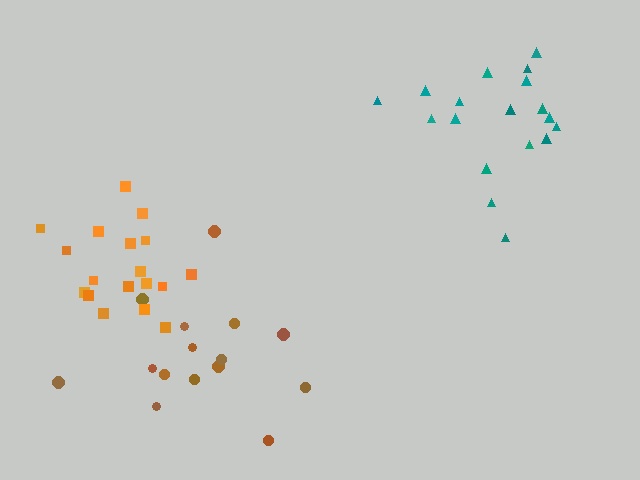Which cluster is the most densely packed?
Orange.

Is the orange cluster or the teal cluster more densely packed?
Orange.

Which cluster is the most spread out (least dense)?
Brown.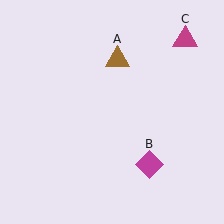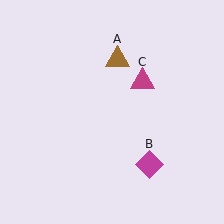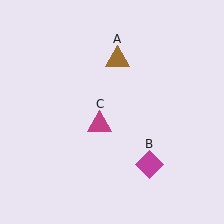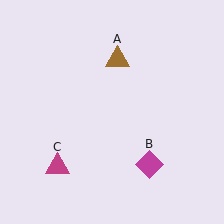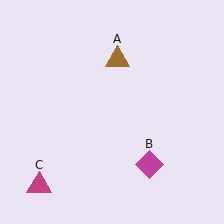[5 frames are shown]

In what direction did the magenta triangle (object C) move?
The magenta triangle (object C) moved down and to the left.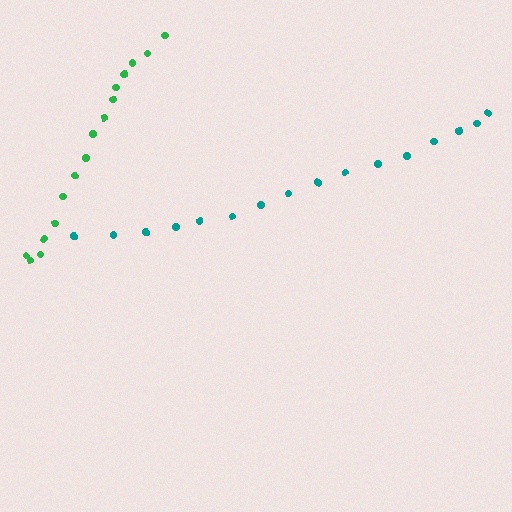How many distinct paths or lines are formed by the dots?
There are 2 distinct paths.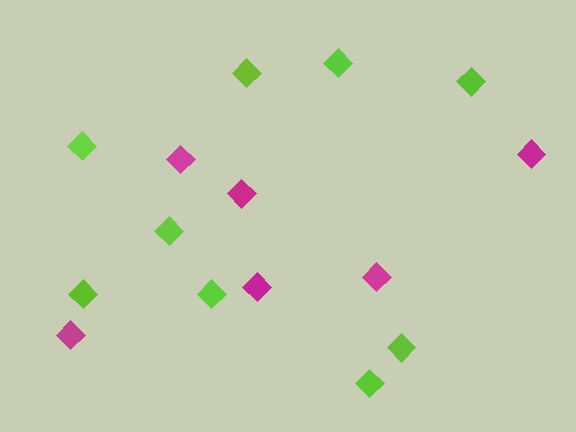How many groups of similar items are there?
There are 2 groups: one group of lime diamonds (9) and one group of magenta diamonds (6).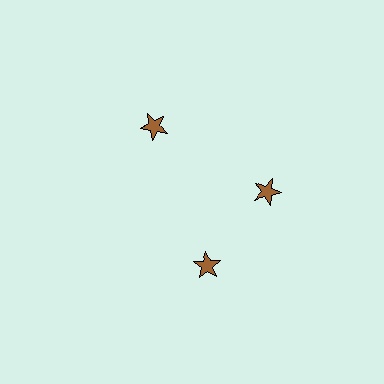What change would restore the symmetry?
The symmetry would be restored by rotating it back into even spacing with its neighbors so that all 3 stars sit at equal angles and equal distance from the center.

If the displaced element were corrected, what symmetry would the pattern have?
It would have 3-fold rotational symmetry — the pattern would map onto itself every 120 degrees.